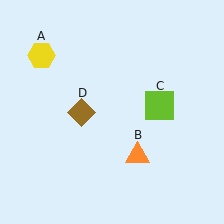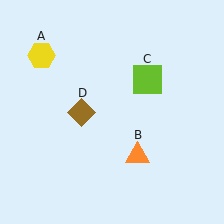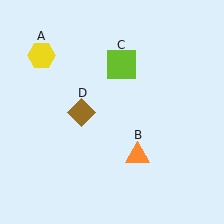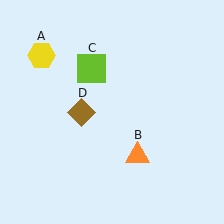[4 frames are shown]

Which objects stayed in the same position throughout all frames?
Yellow hexagon (object A) and orange triangle (object B) and brown diamond (object D) remained stationary.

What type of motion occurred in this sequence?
The lime square (object C) rotated counterclockwise around the center of the scene.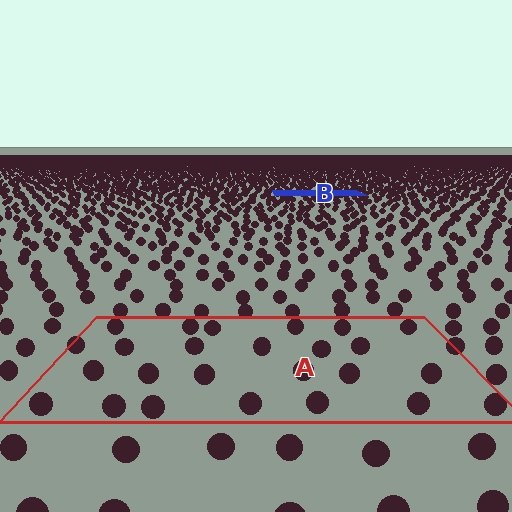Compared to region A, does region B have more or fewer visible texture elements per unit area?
Region B has more texture elements per unit area — they are packed more densely because it is farther away.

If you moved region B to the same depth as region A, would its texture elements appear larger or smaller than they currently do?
They would appear larger. At a closer depth, the same texture elements are projected at a bigger on-screen size.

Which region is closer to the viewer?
Region A is closer. The texture elements there are larger and more spread out.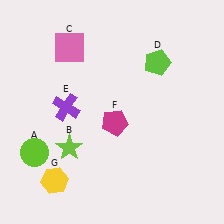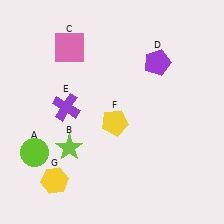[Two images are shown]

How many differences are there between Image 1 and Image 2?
There are 2 differences between the two images.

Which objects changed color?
D changed from lime to purple. F changed from magenta to yellow.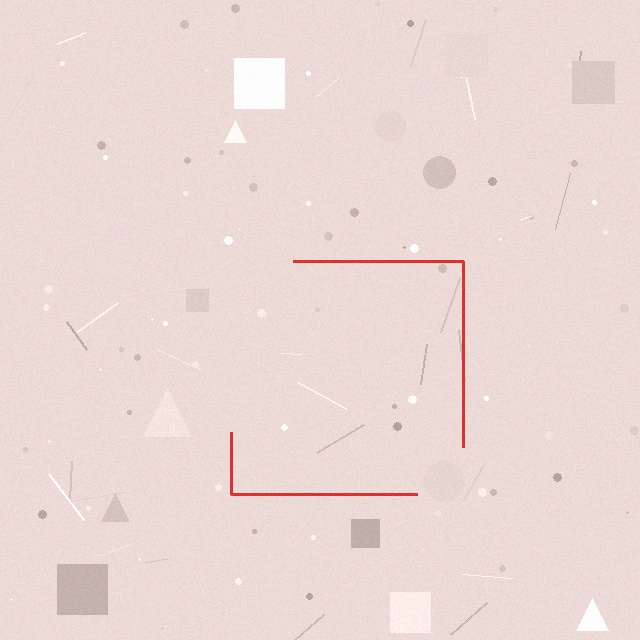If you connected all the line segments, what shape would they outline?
They would outline a square.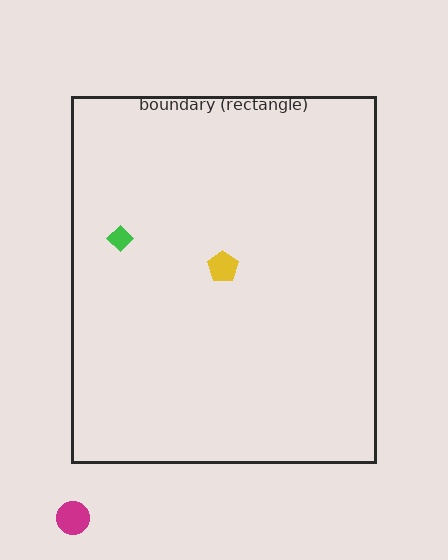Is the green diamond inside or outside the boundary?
Inside.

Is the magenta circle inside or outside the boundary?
Outside.